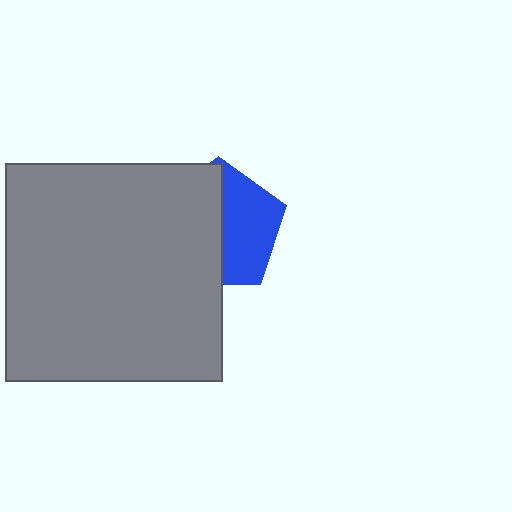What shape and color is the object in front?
The object in front is a gray square.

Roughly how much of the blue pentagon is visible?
About half of it is visible (roughly 46%).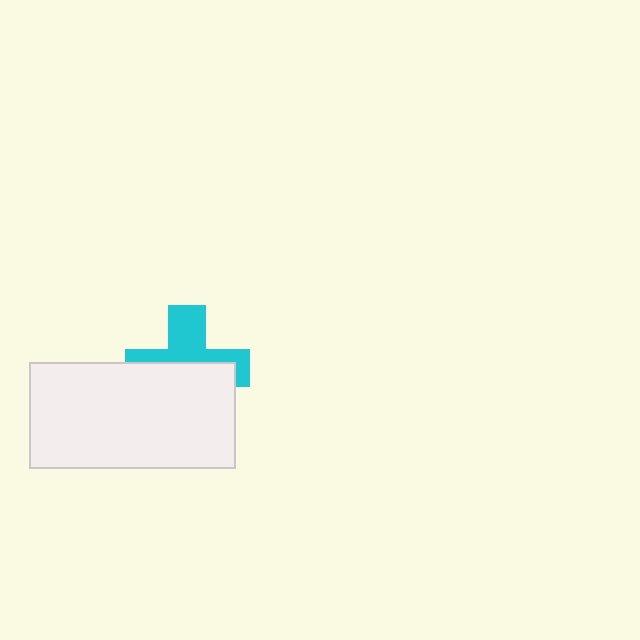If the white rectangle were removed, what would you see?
You would see the complete cyan cross.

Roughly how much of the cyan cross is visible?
A small part of it is visible (roughly 44%).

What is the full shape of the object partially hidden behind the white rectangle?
The partially hidden object is a cyan cross.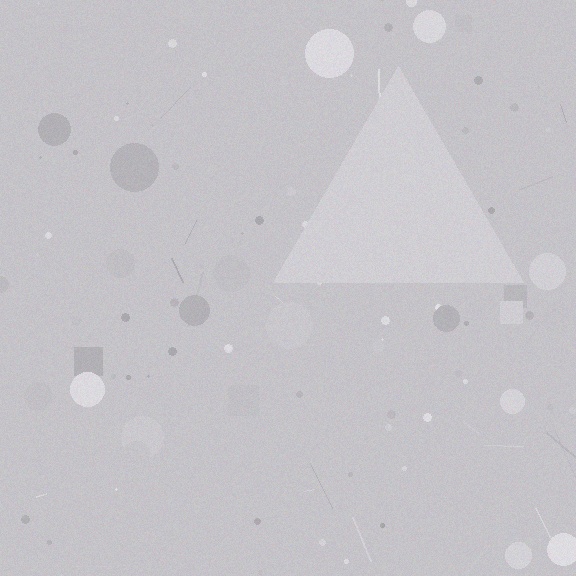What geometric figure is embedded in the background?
A triangle is embedded in the background.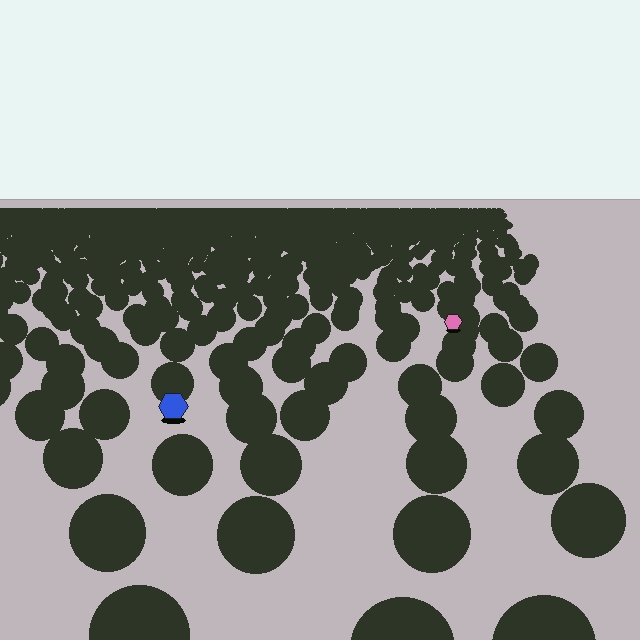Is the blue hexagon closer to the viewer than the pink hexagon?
Yes. The blue hexagon is closer — you can tell from the texture gradient: the ground texture is coarser near it.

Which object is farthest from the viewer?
The pink hexagon is farthest from the viewer. It appears smaller and the ground texture around it is denser.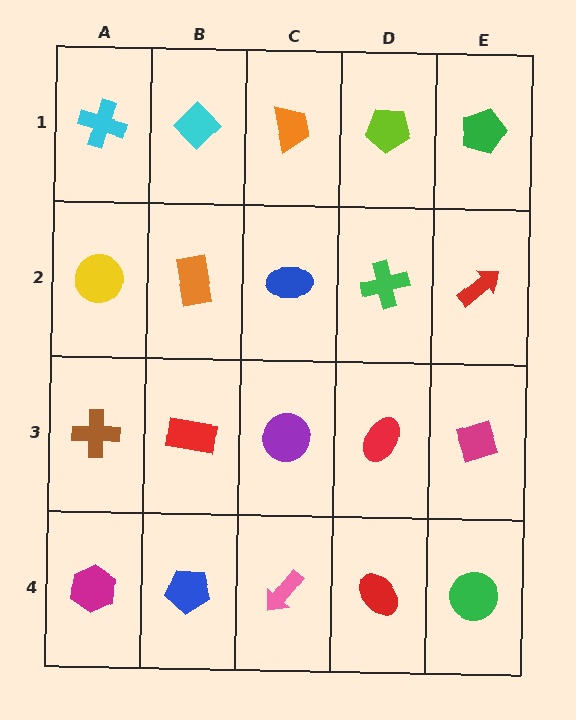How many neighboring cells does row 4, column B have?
3.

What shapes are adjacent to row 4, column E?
A magenta diamond (row 3, column E), a red ellipse (row 4, column D).